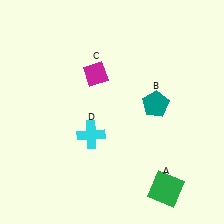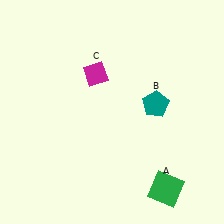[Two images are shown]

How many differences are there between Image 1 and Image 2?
There is 1 difference between the two images.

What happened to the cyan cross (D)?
The cyan cross (D) was removed in Image 2. It was in the bottom-left area of Image 1.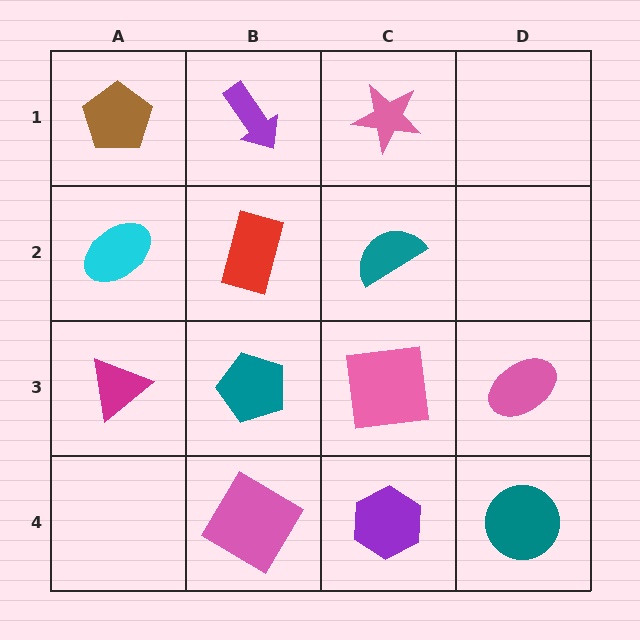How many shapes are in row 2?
3 shapes.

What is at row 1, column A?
A brown pentagon.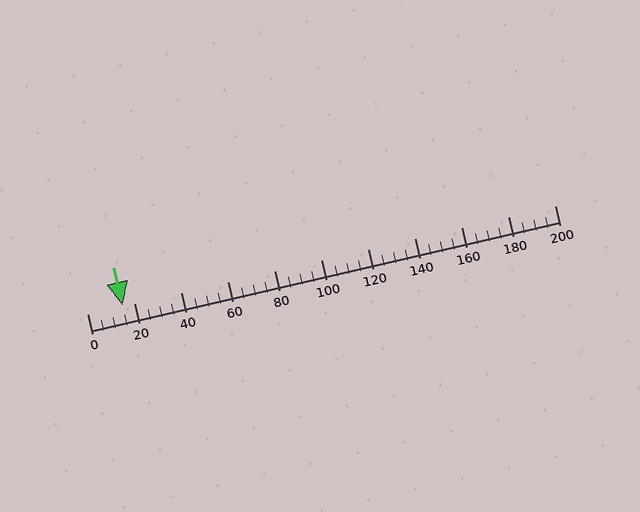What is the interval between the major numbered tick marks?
The major tick marks are spaced 20 units apart.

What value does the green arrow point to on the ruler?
The green arrow points to approximately 15.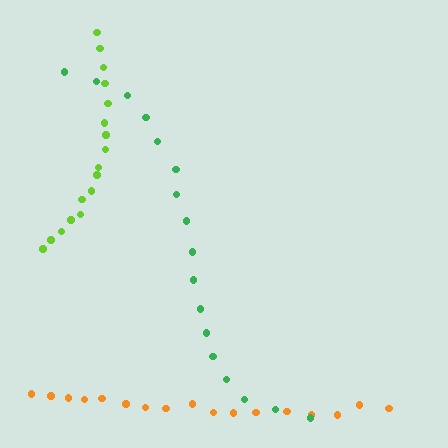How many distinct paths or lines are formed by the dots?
There are 3 distinct paths.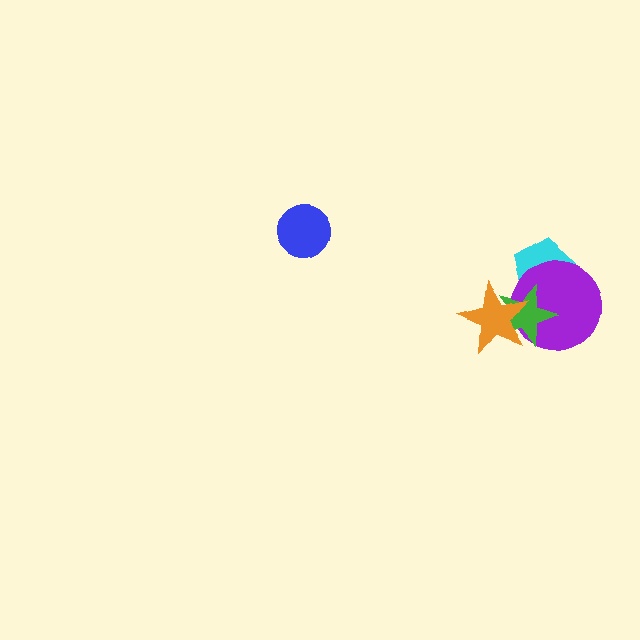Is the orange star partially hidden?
No, no other shape covers it.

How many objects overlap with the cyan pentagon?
2 objects overlap with the cyan pentagon.